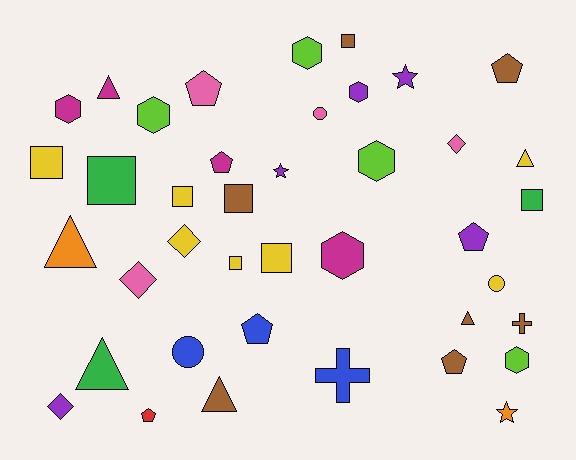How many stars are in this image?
There are 3 stars.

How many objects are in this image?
There are 40 objects.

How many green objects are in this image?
There are 3 green objects.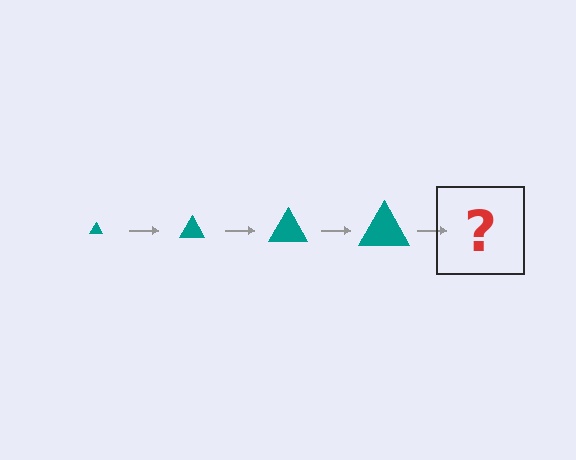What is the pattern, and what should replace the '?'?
The pattern is that the triangle gets progressively larger each step. The '?' should be a teal triangle, larger than the previous one.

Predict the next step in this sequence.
The next step is a teal triangle, larger than the previous one.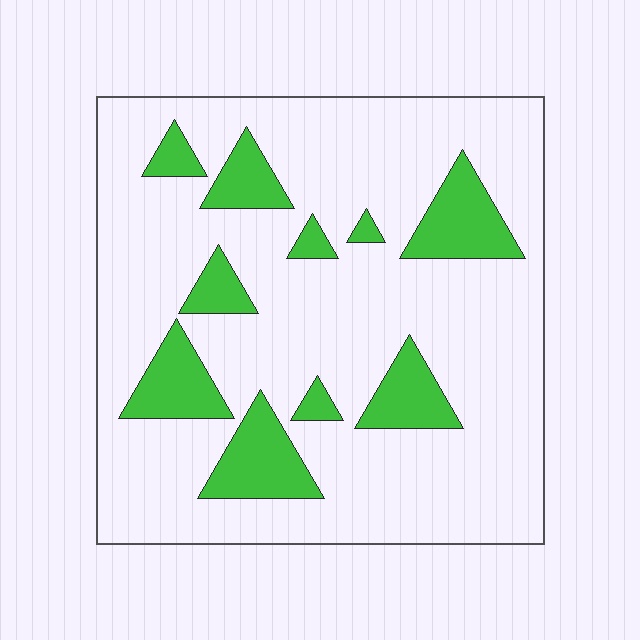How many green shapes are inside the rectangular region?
10.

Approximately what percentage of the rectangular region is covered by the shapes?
Approximately 20%.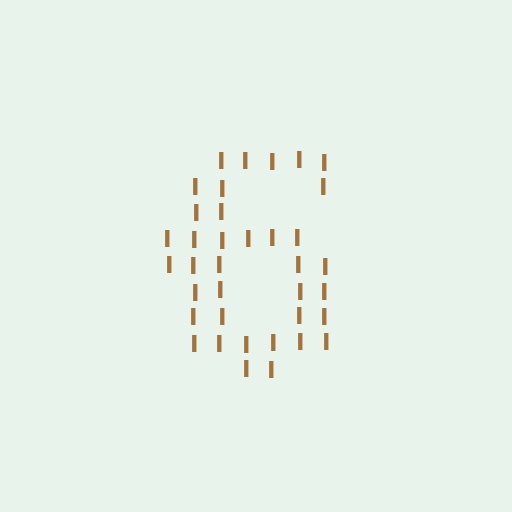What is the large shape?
The large shape is the digit 6.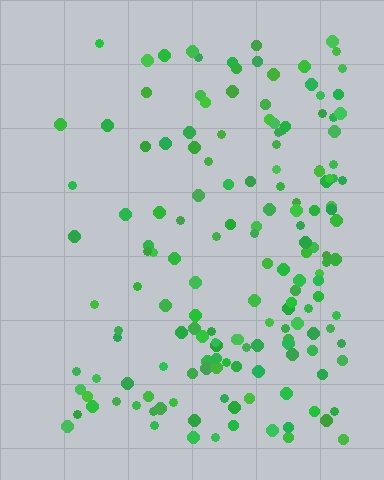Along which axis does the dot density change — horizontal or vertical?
Horizontal.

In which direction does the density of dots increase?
From left to right, with the right side densest.